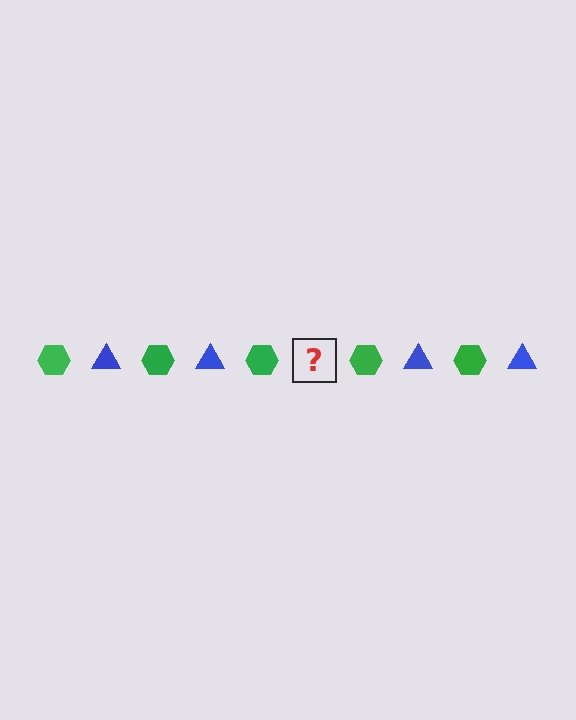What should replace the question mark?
The question mark should be replaced with a blue triangle.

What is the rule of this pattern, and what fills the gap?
The rule is that the pattern alternates between green hexagon and blue triangle. The gap should be filled with a blue triangle.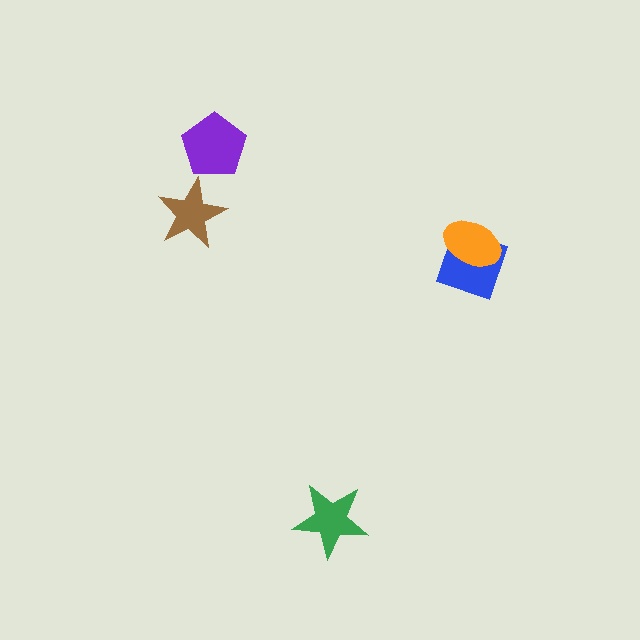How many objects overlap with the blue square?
1 object overlaps with the blue square.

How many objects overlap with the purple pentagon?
0 objects overlap with the purple pentagon.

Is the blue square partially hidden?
Yes, it is partially covered by another shape.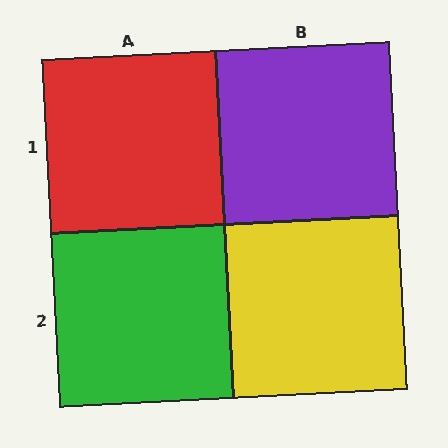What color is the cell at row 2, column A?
Green.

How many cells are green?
1 cell is green.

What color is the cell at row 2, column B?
Yellow.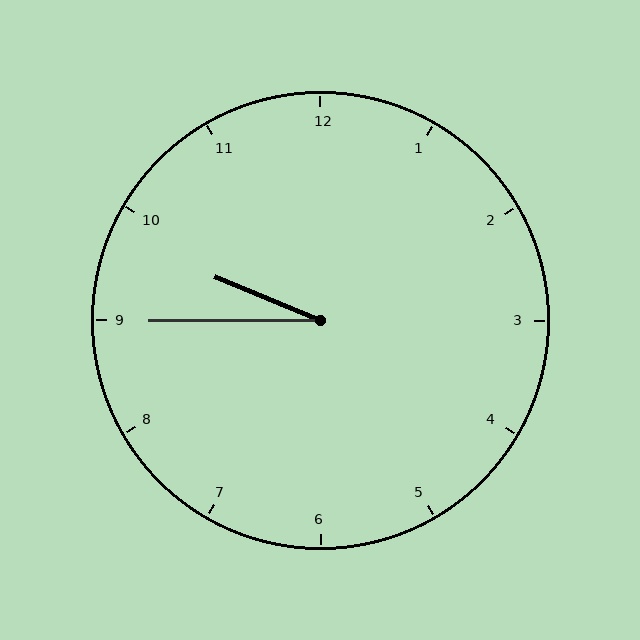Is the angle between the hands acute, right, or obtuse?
It is acute.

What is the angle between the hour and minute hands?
Approximately 22 degrees.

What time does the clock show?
9:45.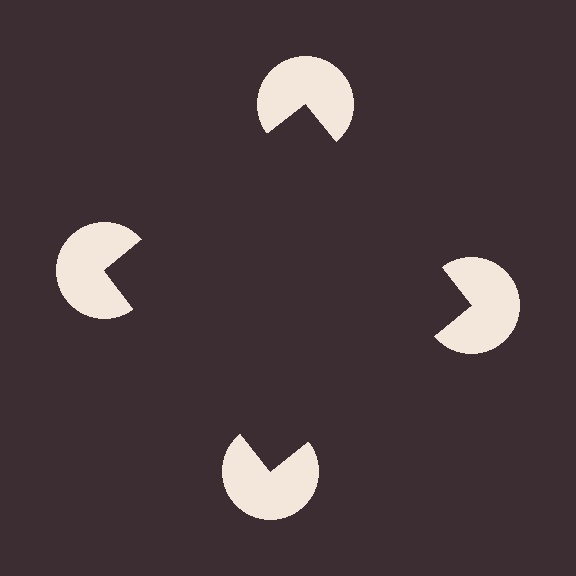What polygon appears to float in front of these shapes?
An illusory square — its edges are inferred from the aligned wedge cuts in the pac-man discs, not physically drawn.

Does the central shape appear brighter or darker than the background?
It typically appears slightly darker than the background, even though no actual brightness change is drawn.